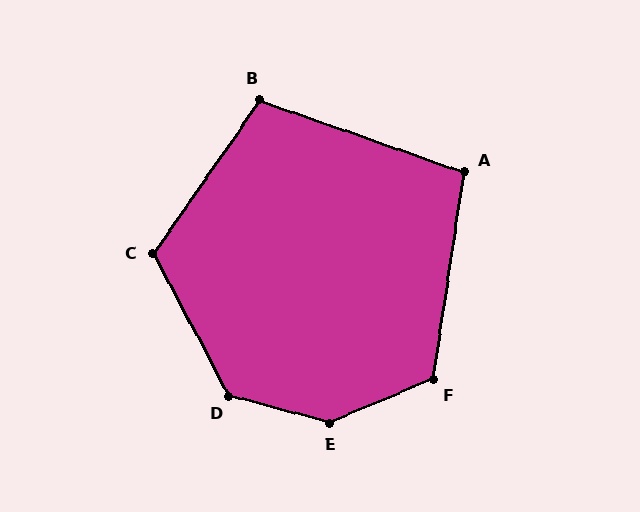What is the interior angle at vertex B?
Approximately 105 degrees (obtuse).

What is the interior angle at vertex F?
Approximately 122 degrees (obtuse).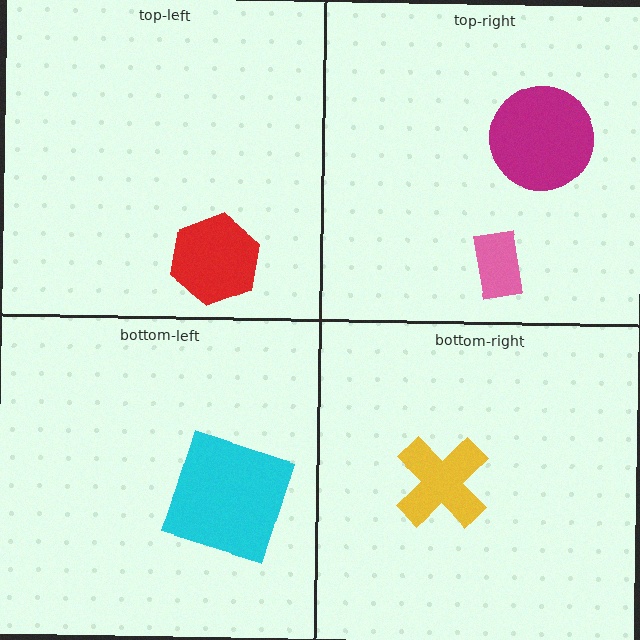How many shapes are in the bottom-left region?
1.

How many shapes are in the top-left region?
1.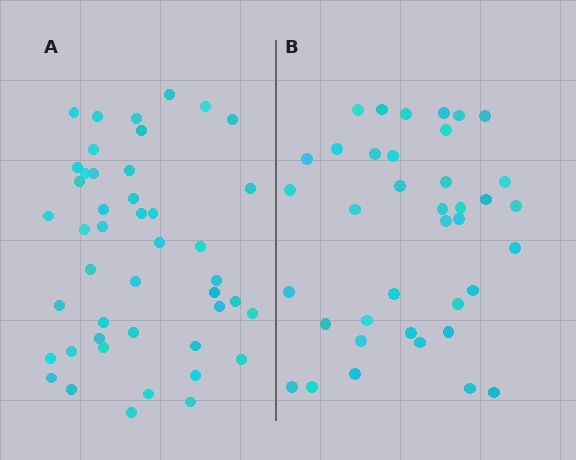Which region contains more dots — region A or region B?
Region A (the left region) has more dots.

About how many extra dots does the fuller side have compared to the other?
Region A has roughly 8 or so more dots than region B.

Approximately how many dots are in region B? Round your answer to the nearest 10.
About 40 dots. (The exact count is 38, which rounds to 40.)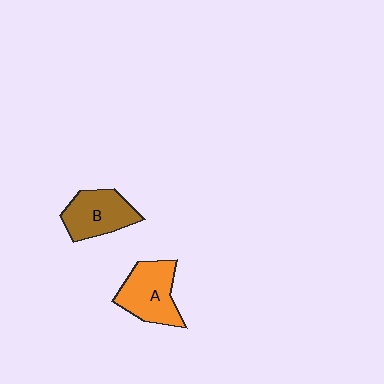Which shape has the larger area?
Shape A (orange).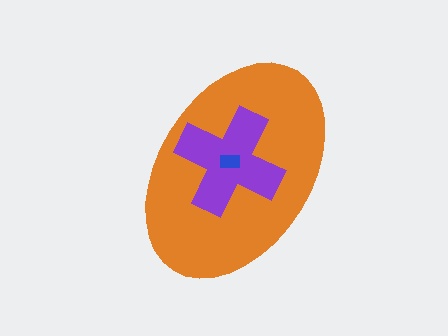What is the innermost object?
The blue rectangle.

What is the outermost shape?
The orange ellipse.